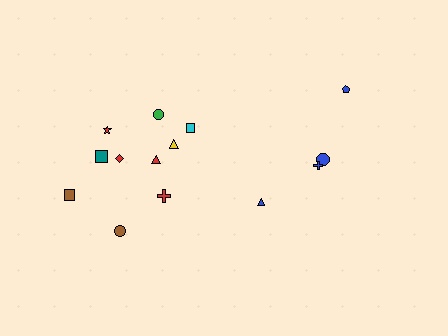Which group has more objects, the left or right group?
The left group.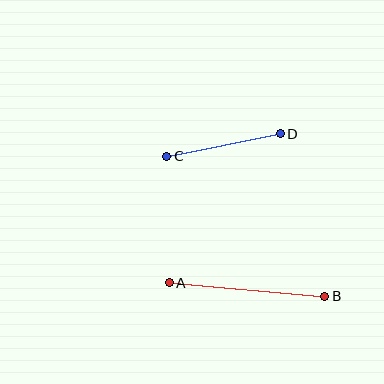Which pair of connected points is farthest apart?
Points A and B are farthest apart.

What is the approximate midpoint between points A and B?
The midpoint is at approximately (247, 290) pixels.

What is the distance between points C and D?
The distance is approximately 116 pixels.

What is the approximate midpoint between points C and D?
The midpoint is at approximately (224, 145) pixels.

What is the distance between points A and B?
The distance is approximately 156 pixels.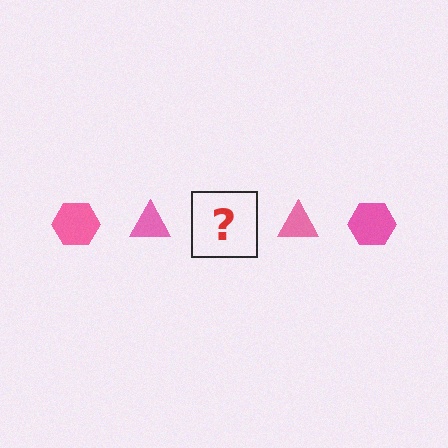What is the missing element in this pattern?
The missing element is a pink hexagon.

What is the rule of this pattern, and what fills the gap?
The rule is that the pattern cycles through hexagon, triangle shapes in pink. The gap should be filled with a pink hexagon.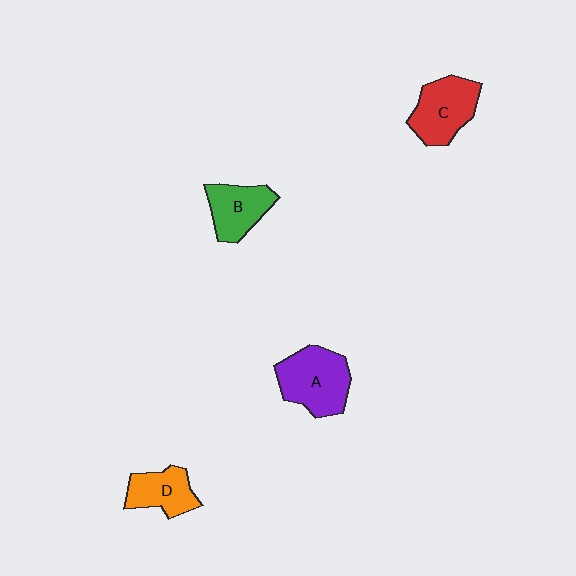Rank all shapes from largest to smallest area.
From largest to smallest: A (purple), C (red), B (green), D (orange).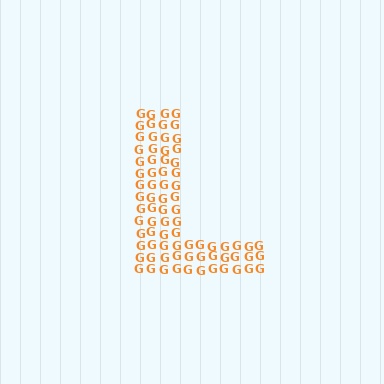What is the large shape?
The large shape is the letter L.